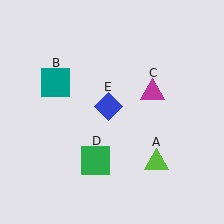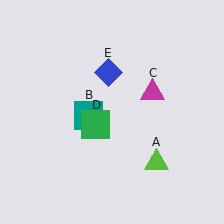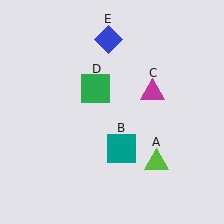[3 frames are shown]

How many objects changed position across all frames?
3 objects changed position: teal square (object B), green square (object D), blue diamond (object E).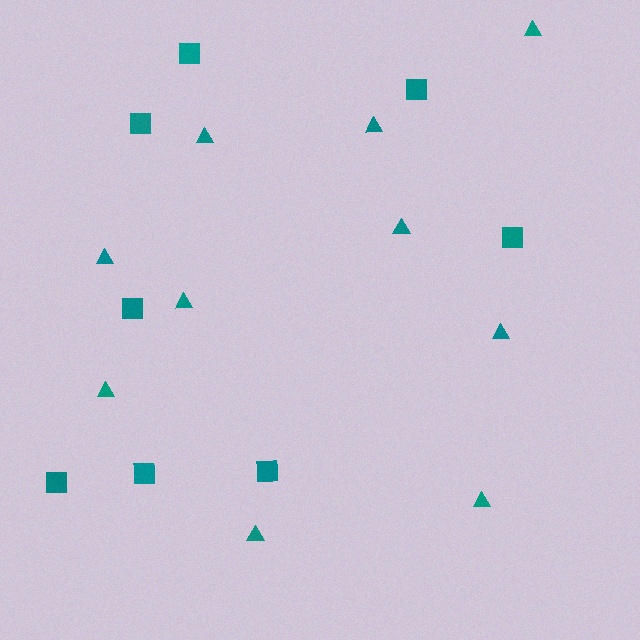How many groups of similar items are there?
There are 2 groups: one group of triangles (10) and one group of squares (8).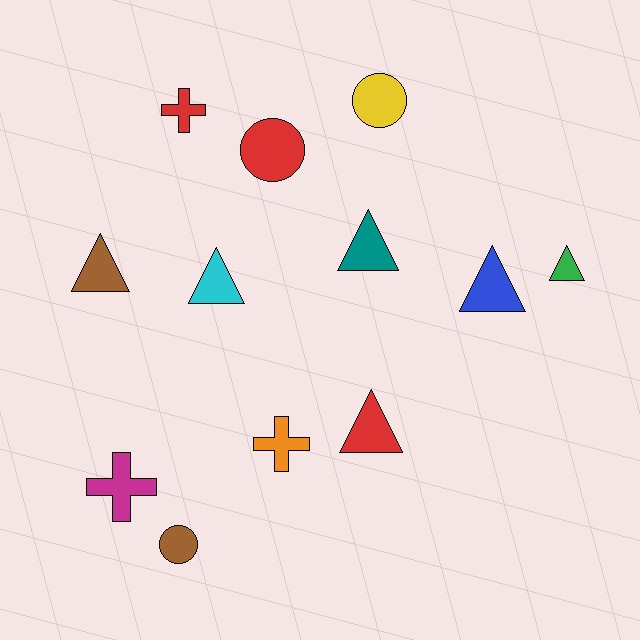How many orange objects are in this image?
There is 1 orange object.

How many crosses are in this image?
There are 3 crosses.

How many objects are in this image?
There are 12 objects.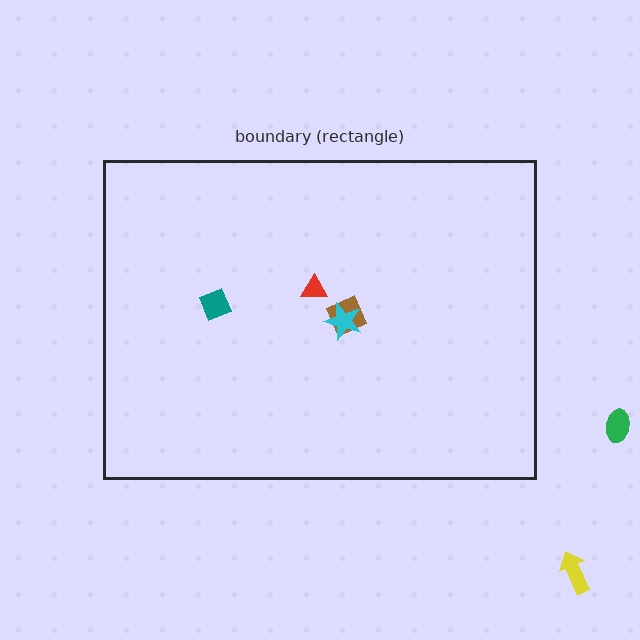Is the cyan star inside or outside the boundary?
Inside.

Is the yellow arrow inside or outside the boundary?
Outside.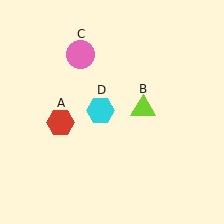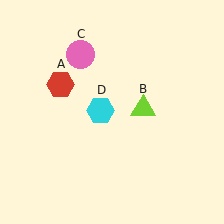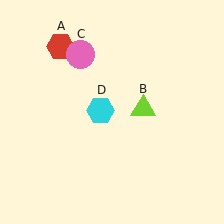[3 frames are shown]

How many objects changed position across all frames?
1 object changed position: red hexagon (object A).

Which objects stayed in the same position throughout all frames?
Lime triangle (object B) and pink circle (object C) and cyan hexagon (object D) remained stationary.